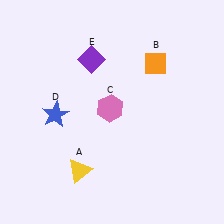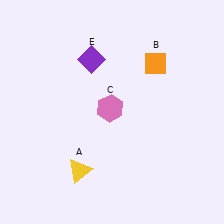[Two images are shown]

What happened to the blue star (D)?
The blue star (D) was removed in Image 2. It was in the bottom-left area of Image 1.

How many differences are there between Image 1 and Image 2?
There is 1 difference between the two images.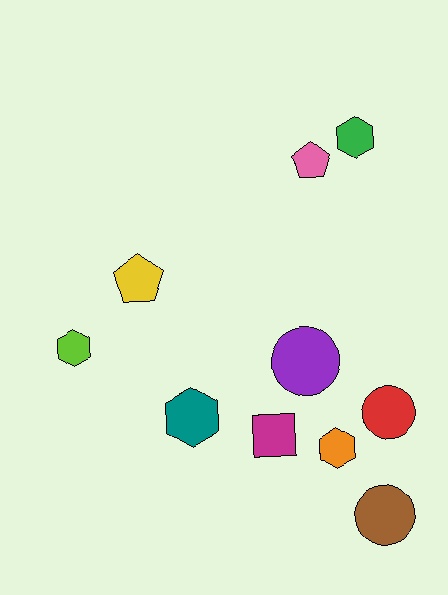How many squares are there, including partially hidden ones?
There is 1 square.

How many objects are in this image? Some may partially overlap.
There are 10 objects.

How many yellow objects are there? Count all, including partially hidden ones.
There is 1 yellow object.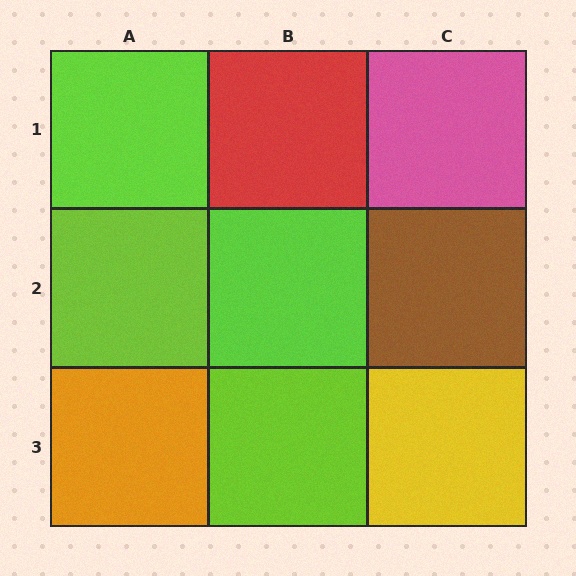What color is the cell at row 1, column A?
Lime.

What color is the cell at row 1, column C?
Pink.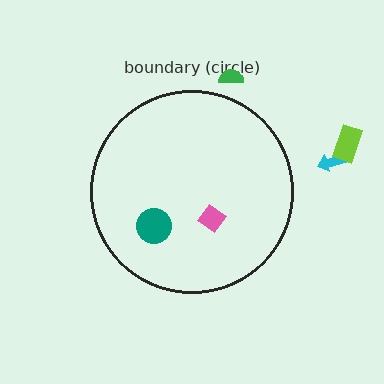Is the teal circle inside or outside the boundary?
Inside.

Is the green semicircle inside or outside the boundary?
Outside.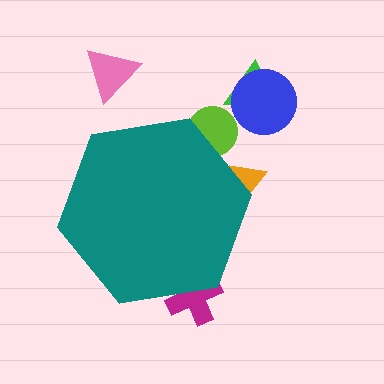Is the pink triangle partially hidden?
No, the pink triangle is fully visible.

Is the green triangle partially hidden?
No, the green triangle is fully visible.